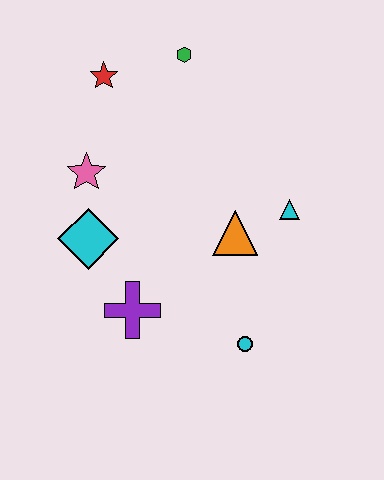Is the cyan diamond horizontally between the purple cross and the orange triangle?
No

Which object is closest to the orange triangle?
The cyan triangle is closest to the orange triangle.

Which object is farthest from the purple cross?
The green hexagon is farthest from the purple cross.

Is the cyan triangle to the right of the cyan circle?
Yes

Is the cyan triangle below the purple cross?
No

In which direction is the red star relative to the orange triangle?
The red star is above the orange triangle.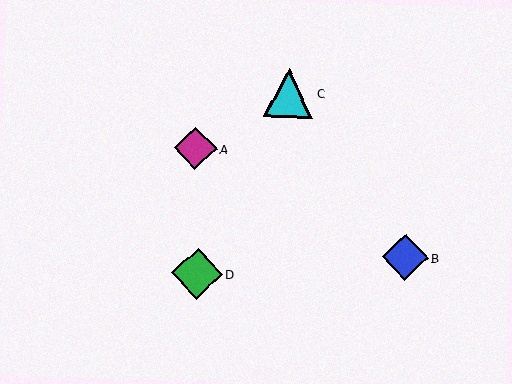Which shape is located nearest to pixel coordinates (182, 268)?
The green diamond (labeled D) at (197, 274) is nearest to that location.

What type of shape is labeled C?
Shape C is a cyan triangle.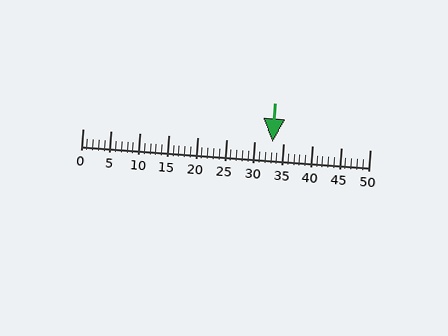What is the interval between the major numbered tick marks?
The major tick marks are spaced 5 units apart.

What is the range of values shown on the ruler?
The ruler shows values from 0 to 50.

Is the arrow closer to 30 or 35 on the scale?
The arrow is closer to 35.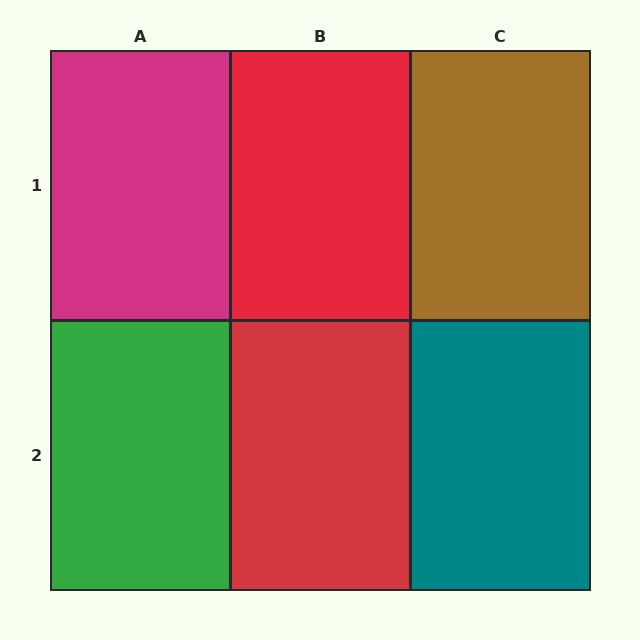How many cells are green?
1 cell is green.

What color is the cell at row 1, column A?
Magenta.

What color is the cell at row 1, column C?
Brown.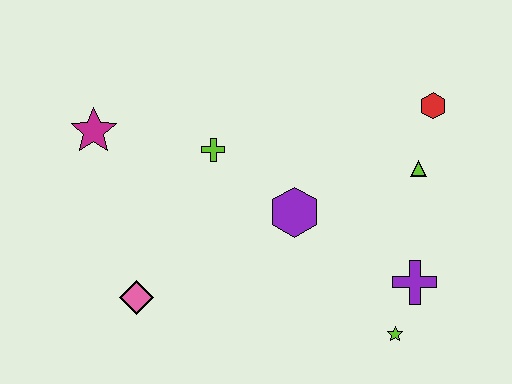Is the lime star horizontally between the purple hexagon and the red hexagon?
Yes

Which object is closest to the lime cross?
The purple hexagon is closest to the lime cross.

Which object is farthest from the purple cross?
The magenta star is farthest from the purple cross.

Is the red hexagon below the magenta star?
No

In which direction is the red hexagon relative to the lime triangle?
The red hexagon is above the lime triangle.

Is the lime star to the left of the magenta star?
No